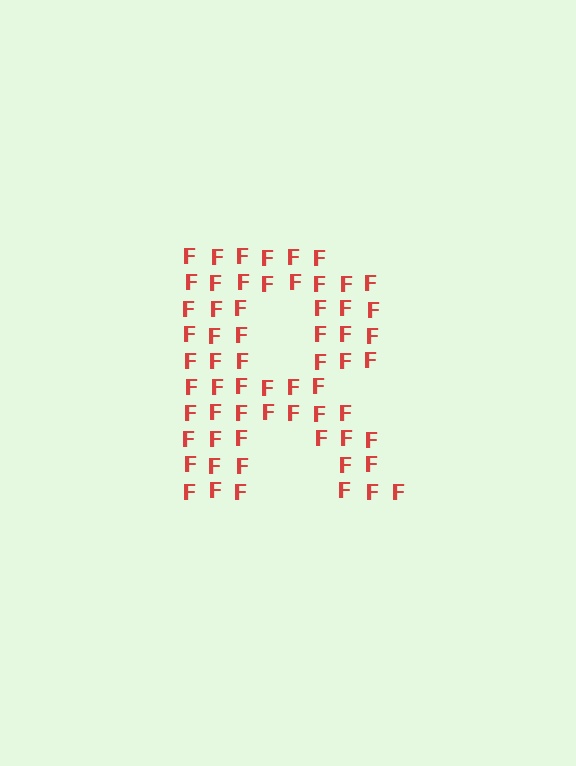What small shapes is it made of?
It is made of small letter F's.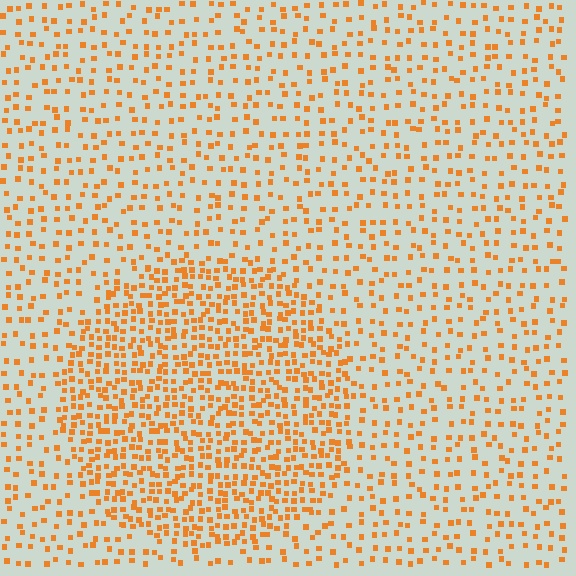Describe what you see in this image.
The image contains small orange elements arranged at two different densities. A circle-shaped region is visible where the elements are more densely packed than the surrounding area.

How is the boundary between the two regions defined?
The boundary is defined by a change in element density (approximately 2.2x ratio). All elements are the same color, size, and shape.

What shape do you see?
I see a circle.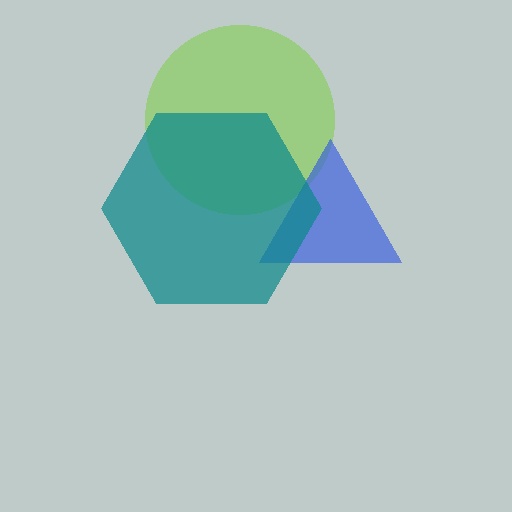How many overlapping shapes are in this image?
There are 3 overlapping shapes in the image.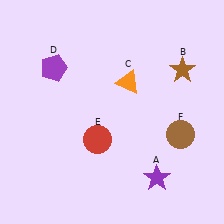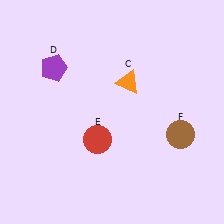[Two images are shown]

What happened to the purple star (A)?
The purple star (A) was removed in Image 2. It was in the bottom-right area of Image 1.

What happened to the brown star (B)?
The brown star (B) was removed in Image 2. It was in the top-right area of Image 1.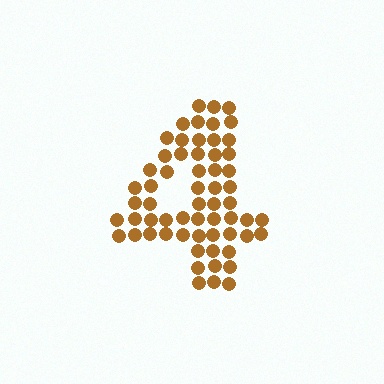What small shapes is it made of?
It is made of small circles.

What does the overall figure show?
The overall figure shows the digit 4.